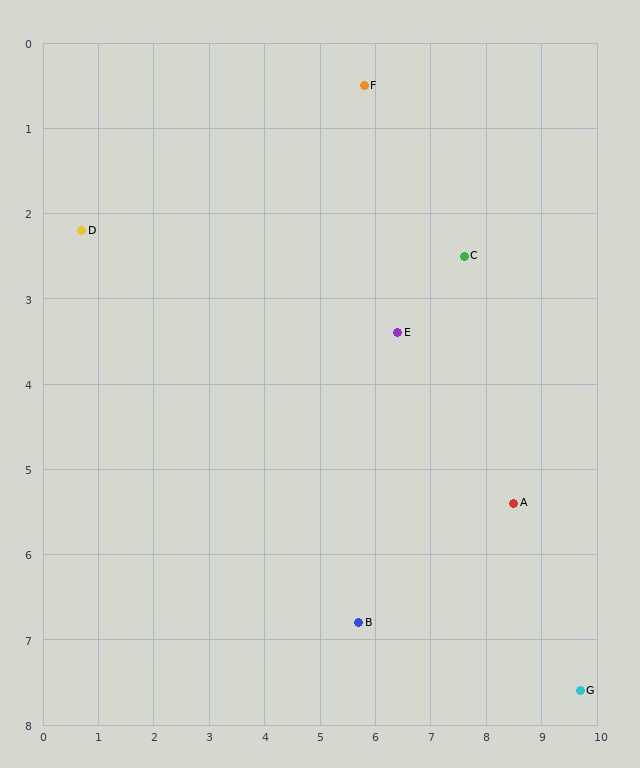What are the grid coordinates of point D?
Point D is at approximately (0.7, 2.2).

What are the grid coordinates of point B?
Point B is at approximately (5.7, 6.8).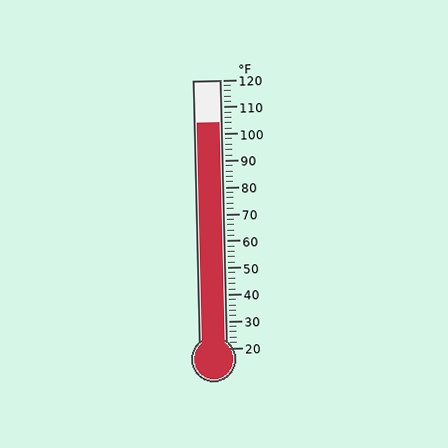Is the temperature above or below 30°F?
The temperature is above 30°F.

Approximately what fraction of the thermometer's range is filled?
The thermometer is filled to approximately 85% of its range.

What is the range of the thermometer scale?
The thermometer scale ranges from 20°F to 120°F.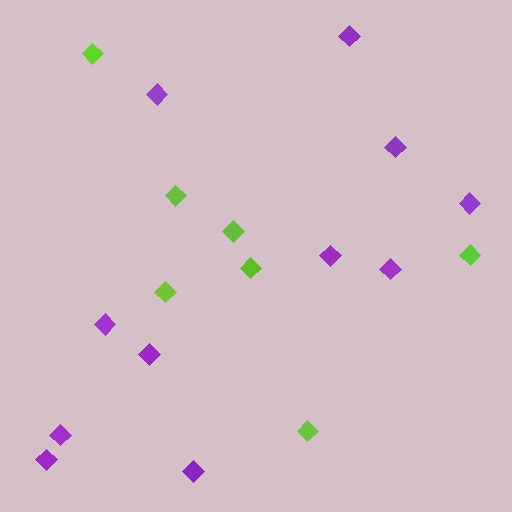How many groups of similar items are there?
There are 2 groups: one group of lime diamonds (7) and one group of purple diamonds (11).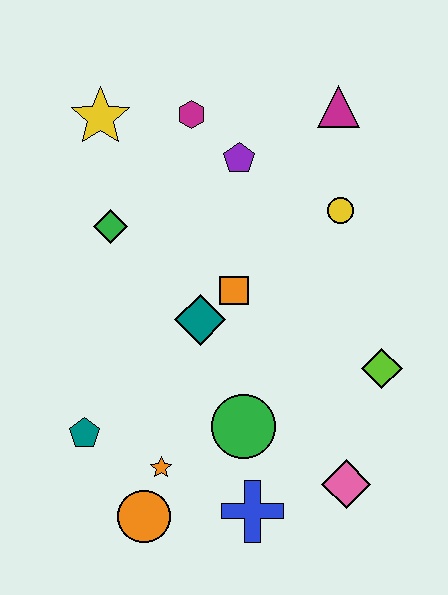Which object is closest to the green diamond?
The yellow star is closest to the green diamond.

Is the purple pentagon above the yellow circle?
Yes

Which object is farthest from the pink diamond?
The yellow star is farthest from the pink diamond.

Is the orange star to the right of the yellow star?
Yes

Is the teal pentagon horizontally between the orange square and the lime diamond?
No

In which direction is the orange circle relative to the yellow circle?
The orange circle is below the yellow circle.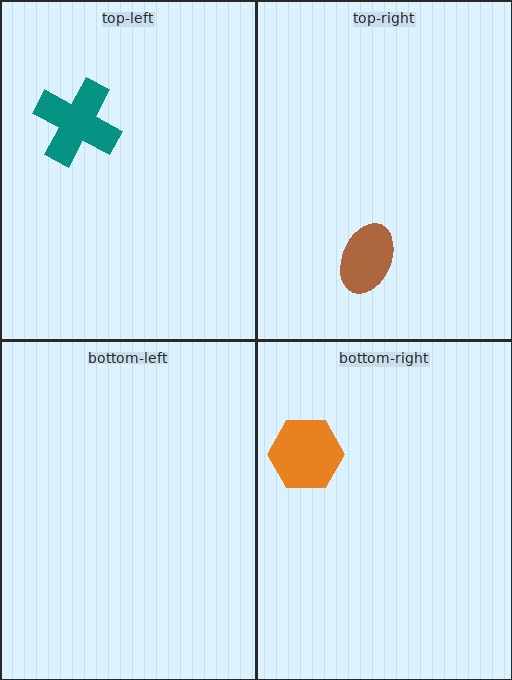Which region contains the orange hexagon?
The bottom-right region.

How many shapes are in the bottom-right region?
1.